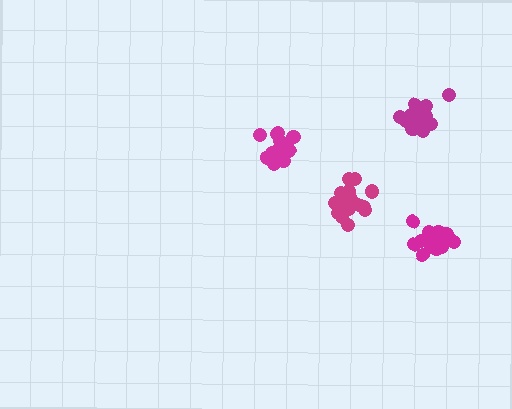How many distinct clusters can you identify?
There are 4 distinct clusters.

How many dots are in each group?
Group 1: 21 dots, Group 2: 16 dots, Group 3: 15 dots, Group 4: 19 dots (71 total).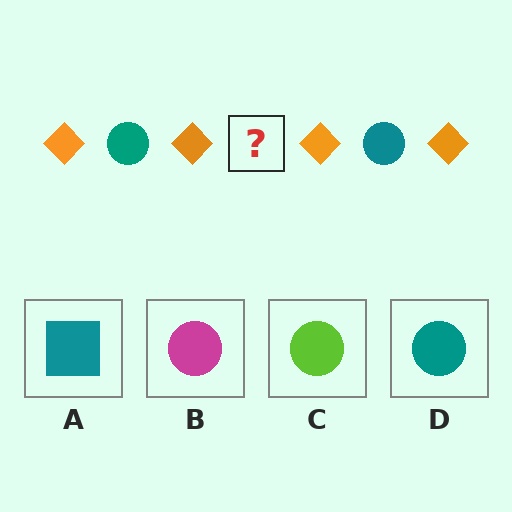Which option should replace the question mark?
Option D.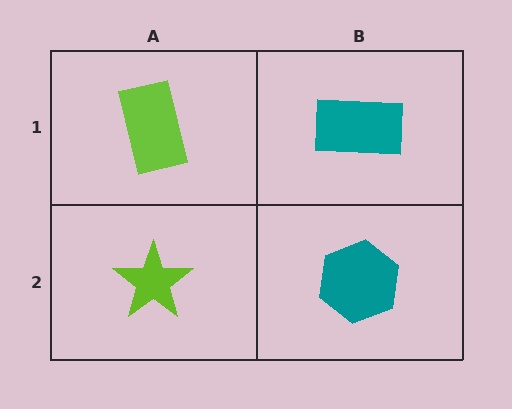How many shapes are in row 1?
2 shapes.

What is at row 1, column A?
A lime rectangle.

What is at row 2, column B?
A teal hexagon.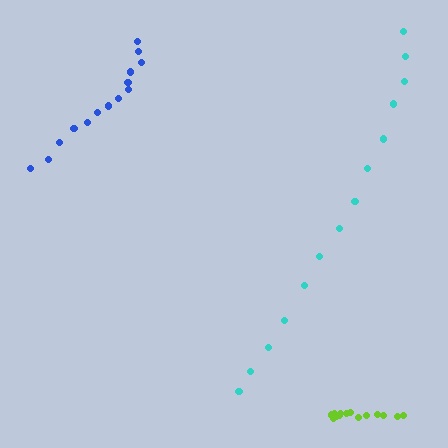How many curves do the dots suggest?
There are 3 distinct paths.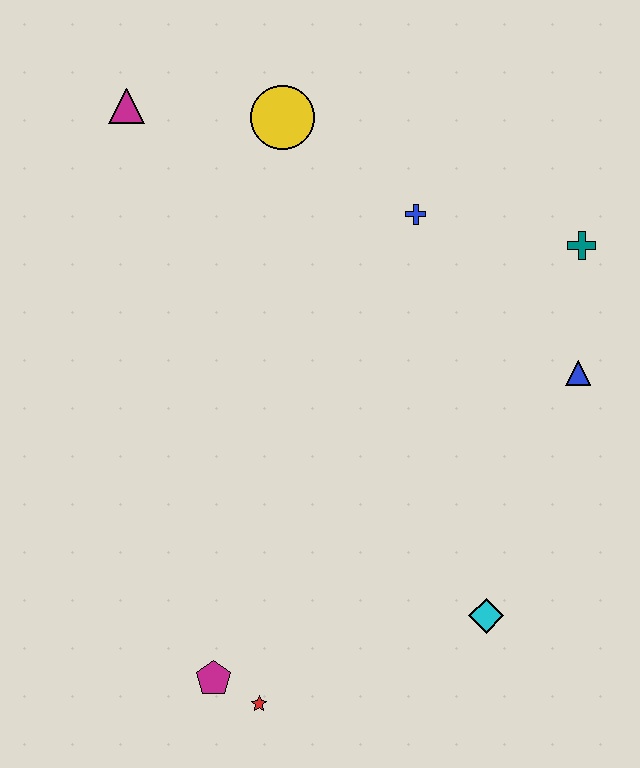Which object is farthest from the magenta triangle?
The cyan diamond is farthest from the magenta triangle.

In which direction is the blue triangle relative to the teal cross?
The blue triangle is below the teal cross.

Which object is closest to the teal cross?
The blue triangle is closest to the teal cross.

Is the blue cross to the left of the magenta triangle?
No